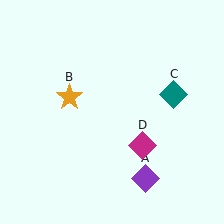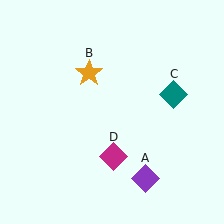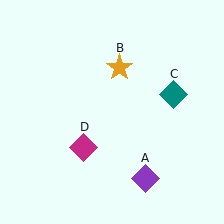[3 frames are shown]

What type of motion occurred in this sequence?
The orange star (object B), magenta diamond (object D) rotated clockwise around the center of the scene.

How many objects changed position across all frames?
2 objects changed position: orange star (object B), magenta diamond (object D).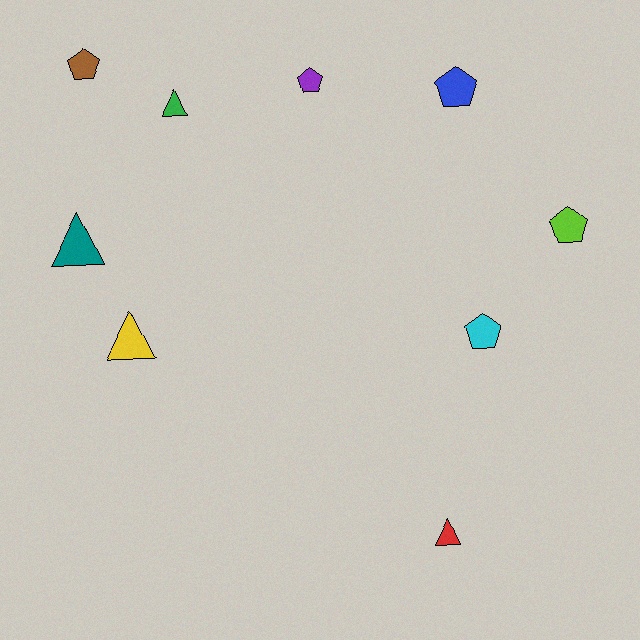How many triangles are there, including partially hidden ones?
There are 4 triangles.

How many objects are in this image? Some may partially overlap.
There are 9 objects.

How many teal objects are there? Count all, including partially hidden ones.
There is 1 teal object.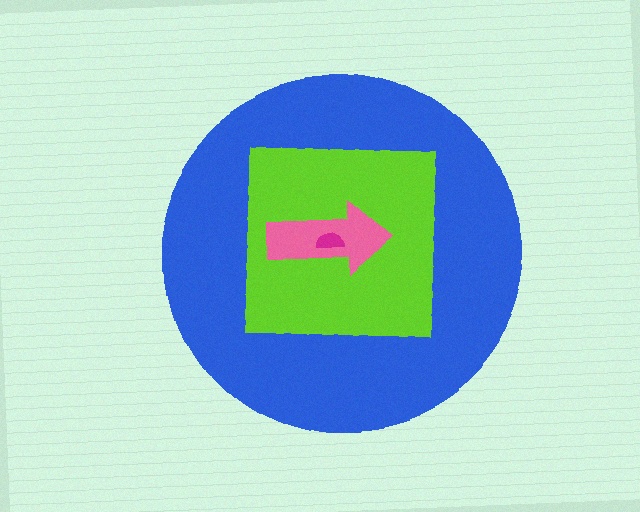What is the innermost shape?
The magenta semicircle.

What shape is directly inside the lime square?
The pink arrow.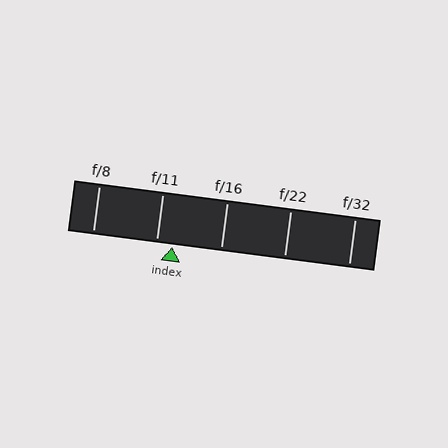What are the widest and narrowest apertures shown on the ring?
The widest aperture shown is f/8 and the narrowest is f/32.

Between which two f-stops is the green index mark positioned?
The index mark is between f/11 and f/16.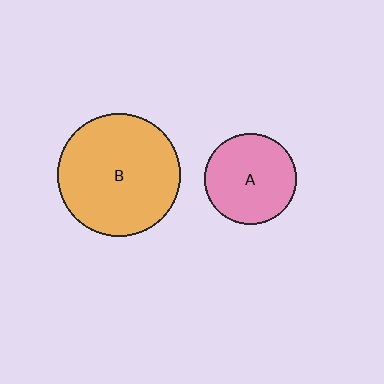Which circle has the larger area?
Circle B (orange).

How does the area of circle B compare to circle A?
Approximately 1.8 times.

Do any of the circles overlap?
No, none of the circles overlap.